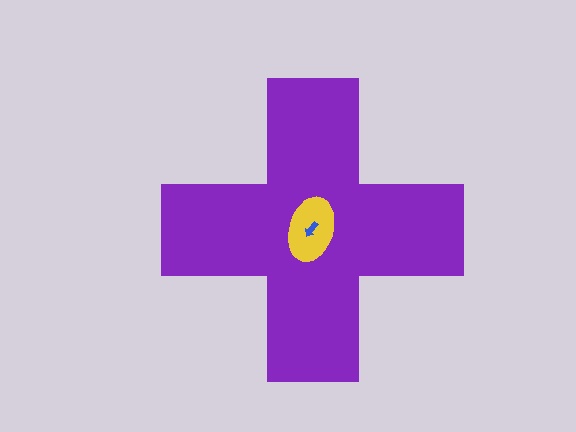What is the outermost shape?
The purple cross.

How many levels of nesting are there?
3.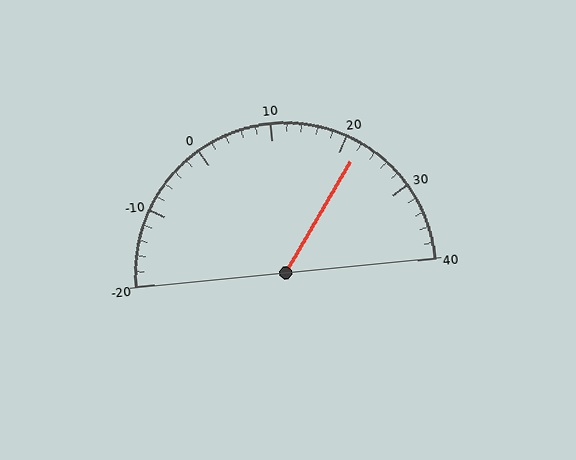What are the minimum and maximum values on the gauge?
The gauge ranges from -20 to 40.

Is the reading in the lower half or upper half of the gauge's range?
The reading is in the upper half of the range (-20 to 40).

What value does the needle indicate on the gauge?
The needle indicates approximately 22.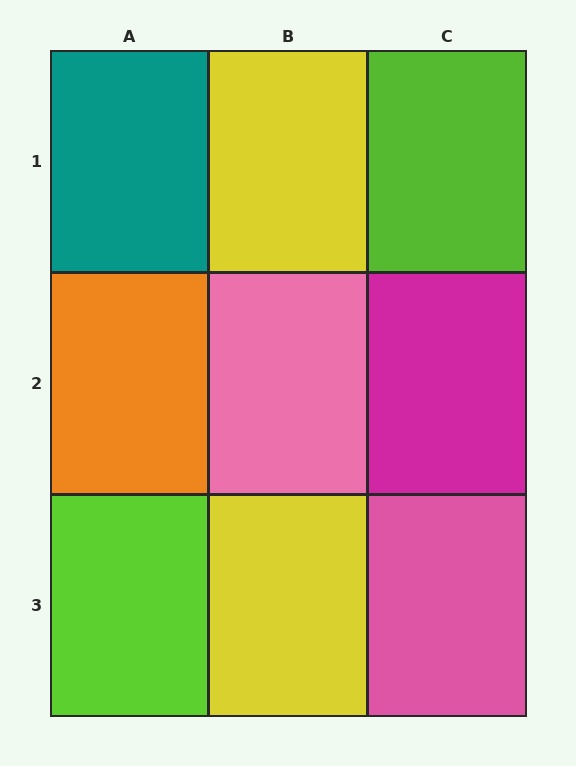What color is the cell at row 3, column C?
Pink.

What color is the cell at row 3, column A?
Lime.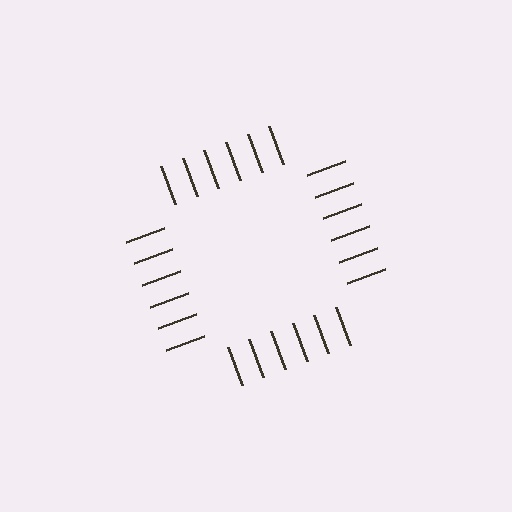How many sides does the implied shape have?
4 sides — the line-ends trace a square.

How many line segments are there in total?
24 — 6 along each of the 4 edges.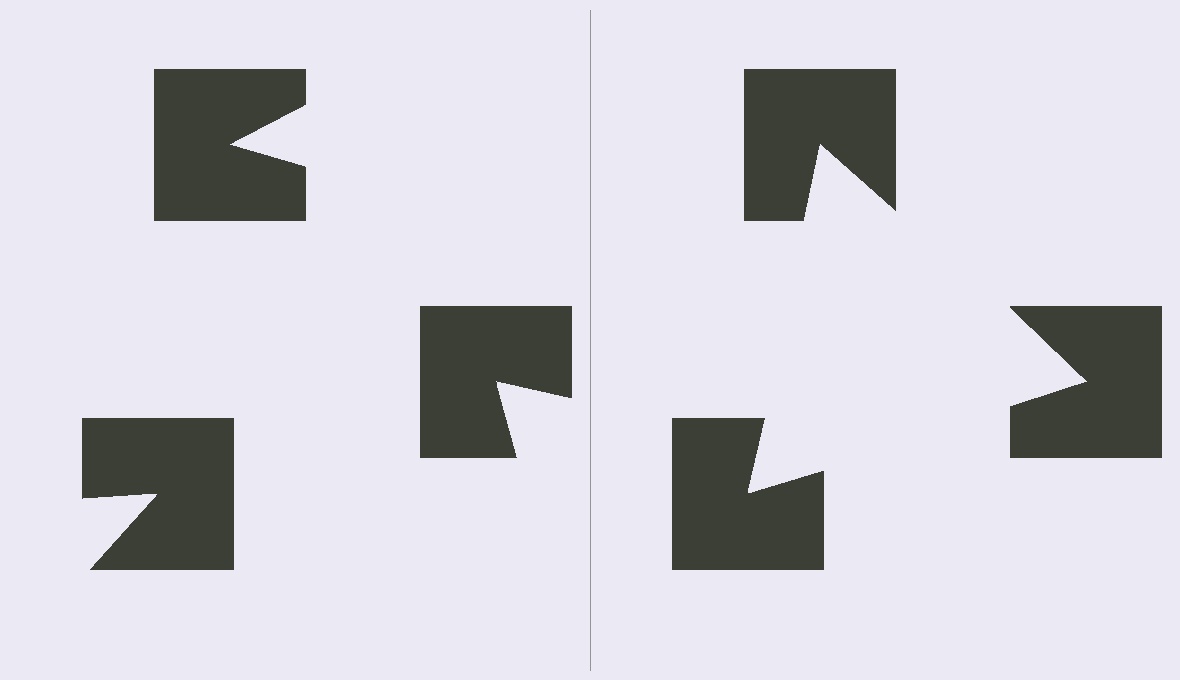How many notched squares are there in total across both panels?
6 — 3 on each side.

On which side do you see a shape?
An illusory triangle appears on the right side. On the left side the wedge cuts are rotated, so no coherent shape forms.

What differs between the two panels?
The notched squares are positioned identically on both sides; only the wedge orientations differ. On the right they align to a triangle; on the left they are misaligned.